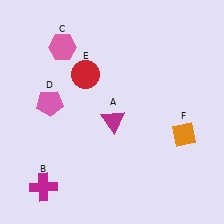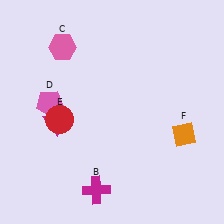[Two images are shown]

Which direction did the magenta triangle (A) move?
The magenta triangle (A) moved left.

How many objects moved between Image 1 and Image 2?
3 objects moved between the two images.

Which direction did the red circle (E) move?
The red circle (E) moved down.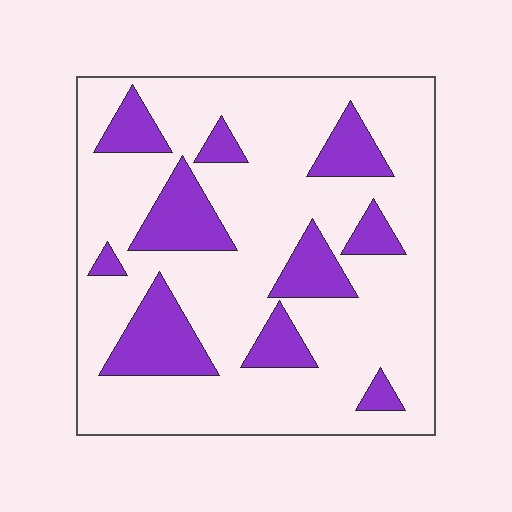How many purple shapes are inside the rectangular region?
10.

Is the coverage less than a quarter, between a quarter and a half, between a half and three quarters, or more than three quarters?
Less than a quarter.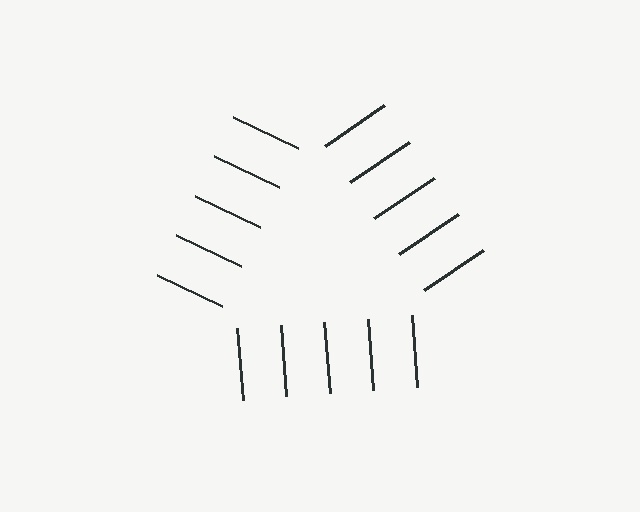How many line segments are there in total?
15 — 5 along each of the 3 edges.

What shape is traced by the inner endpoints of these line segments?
An illusory triangle — the line segments terminate on its edges but no continuous stroke is drawn.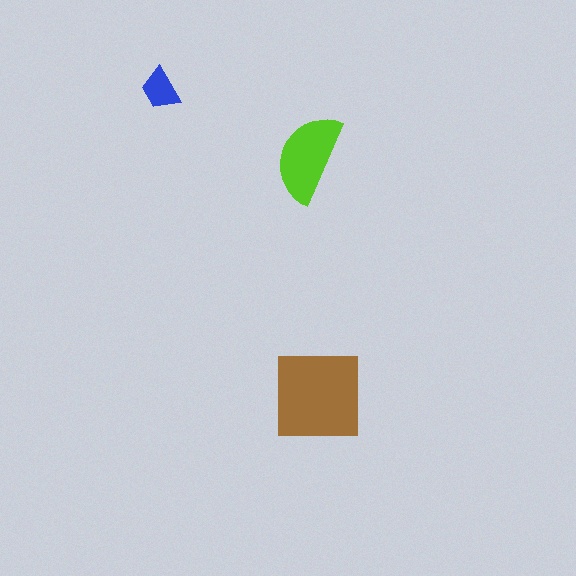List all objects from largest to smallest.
The brown square, the lime semicircle, the blue trapezoid.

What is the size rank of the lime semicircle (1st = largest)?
2nd.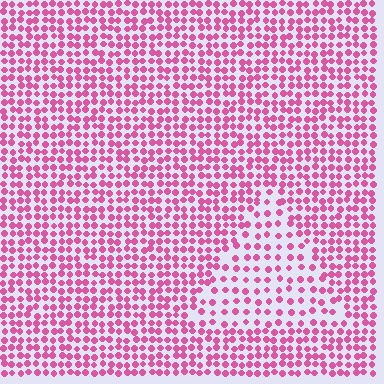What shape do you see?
I see a triangle.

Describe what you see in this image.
The image contains small pink elements arranged at two different densities. A triangle-shaped region is visible where the elements are less densely packed than the surrounding area.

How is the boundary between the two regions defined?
The boundary is defined by a change in element density (approximately 1.8x ratio). All elements are the same color, size, and shape.